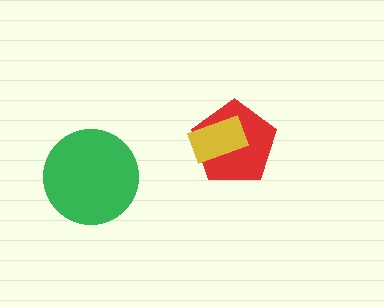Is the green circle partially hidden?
No, no other shape covers it.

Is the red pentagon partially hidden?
Yes, it is partially covered by another shape.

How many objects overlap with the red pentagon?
1 object overlaps with the red pentagon.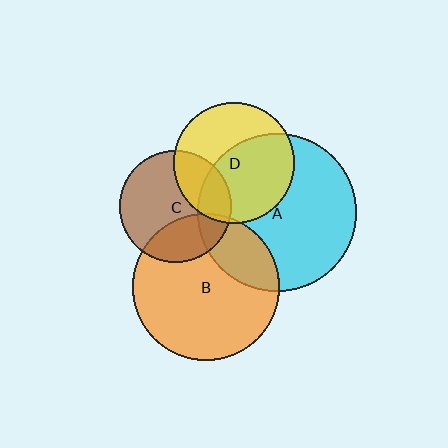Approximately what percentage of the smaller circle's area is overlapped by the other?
Approximately 20%.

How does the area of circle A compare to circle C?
Approximately 2.0 times.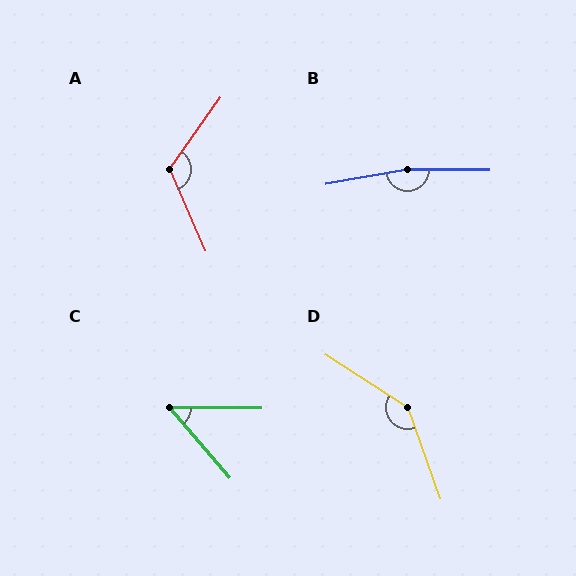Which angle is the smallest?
C, at approximately 49 degrees.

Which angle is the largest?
B, at approximately 170 degrees.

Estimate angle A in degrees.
Approximately 121 degrees.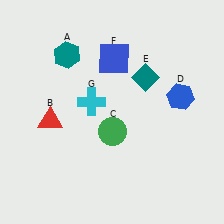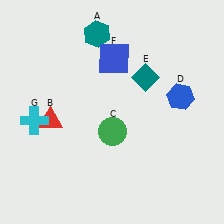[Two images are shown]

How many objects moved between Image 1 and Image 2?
2 objects moved between the two images.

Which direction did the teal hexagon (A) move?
The teal hexagon (A) moved right.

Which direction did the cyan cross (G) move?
The cyan cross (G) moved left.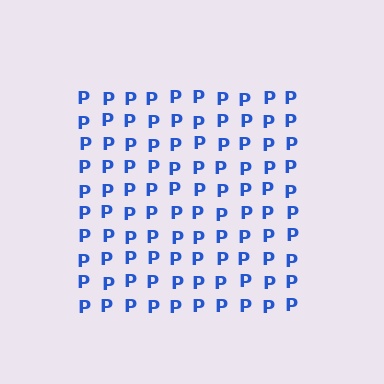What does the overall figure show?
The overall figure shows a square.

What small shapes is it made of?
It is made of small letter P's.